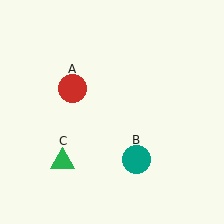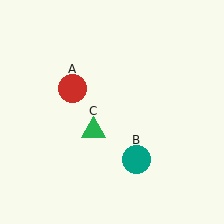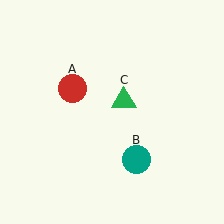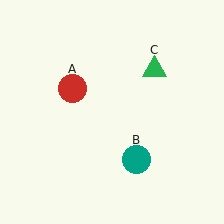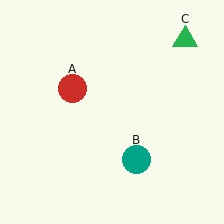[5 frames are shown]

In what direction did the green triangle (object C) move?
The green triangle (object C) moved up and to the right.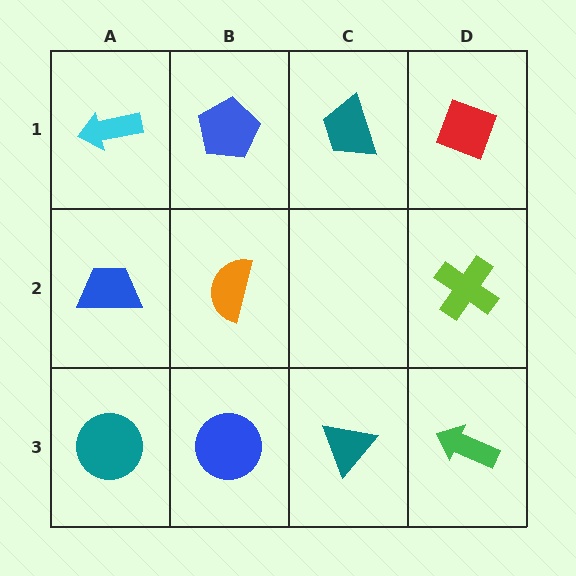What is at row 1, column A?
A cyan arrow.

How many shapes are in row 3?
4 shapes.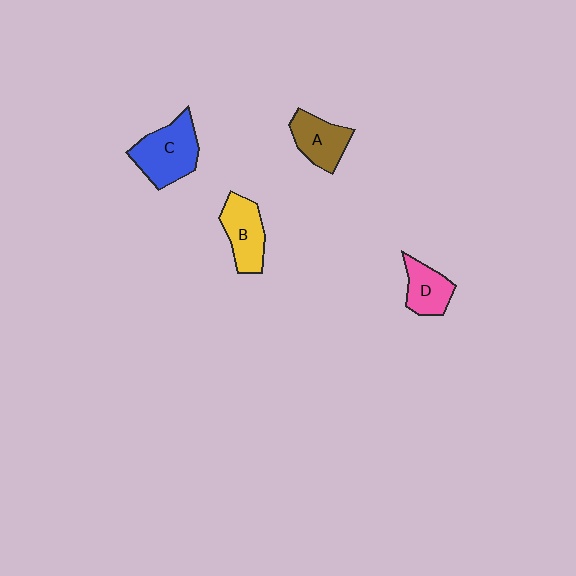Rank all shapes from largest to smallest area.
From largest to smallest: C (blue), B (yellow), A (brown), D (pink).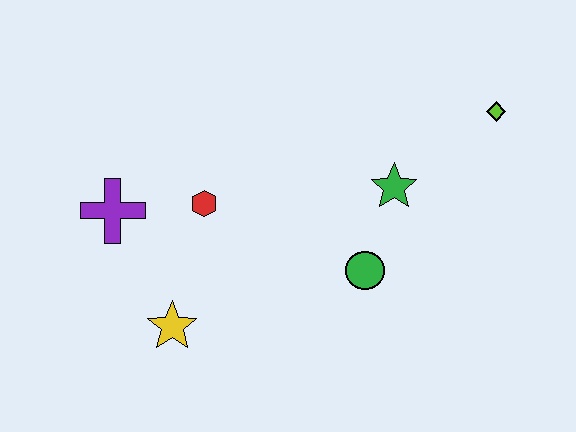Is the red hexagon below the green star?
Yes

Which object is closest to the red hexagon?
The purple cross is closest to the red hexagon.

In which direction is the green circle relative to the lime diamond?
The green circle is below the lime diamond.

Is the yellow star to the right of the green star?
No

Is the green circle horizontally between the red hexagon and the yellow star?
No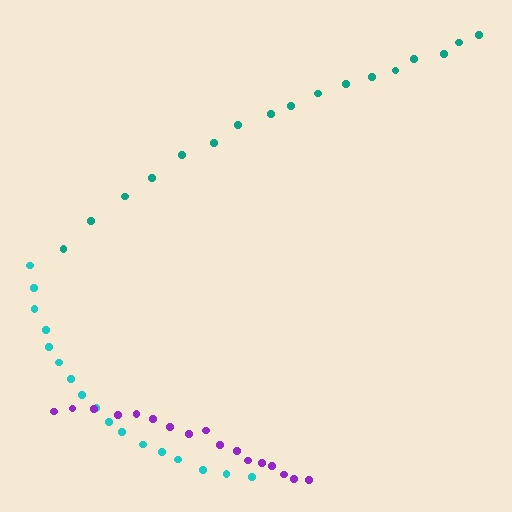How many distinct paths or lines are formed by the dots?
There are 3 distinct paths.